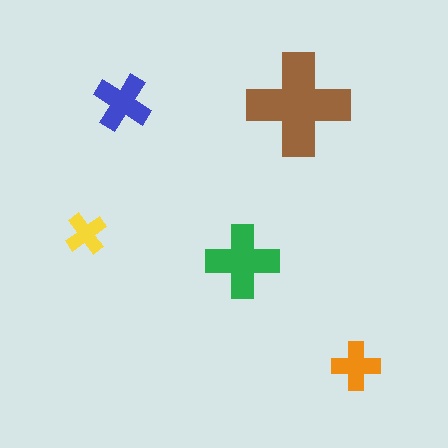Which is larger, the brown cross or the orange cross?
The brown one.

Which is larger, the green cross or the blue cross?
The green one.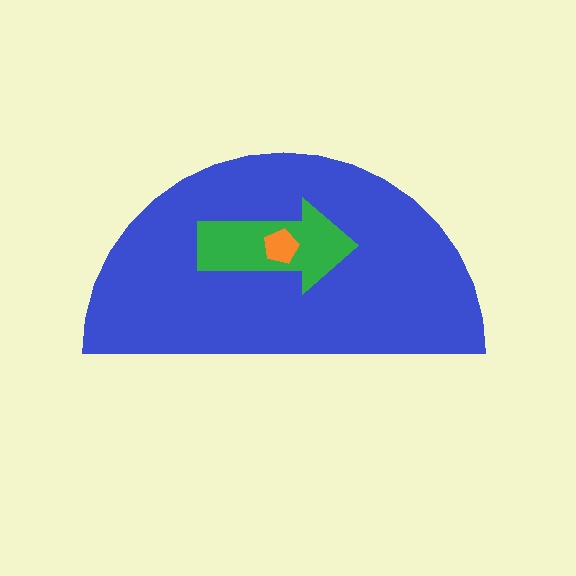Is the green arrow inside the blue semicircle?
Yes.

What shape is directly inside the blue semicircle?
The green arrow.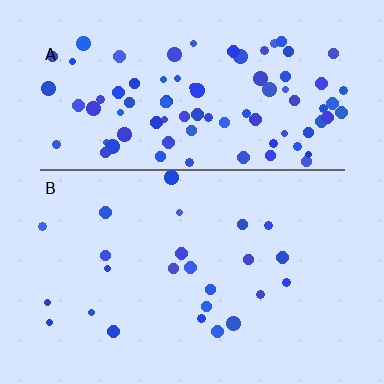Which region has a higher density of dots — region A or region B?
A (the top).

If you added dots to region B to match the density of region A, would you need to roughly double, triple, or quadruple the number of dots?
Approximately quadruple.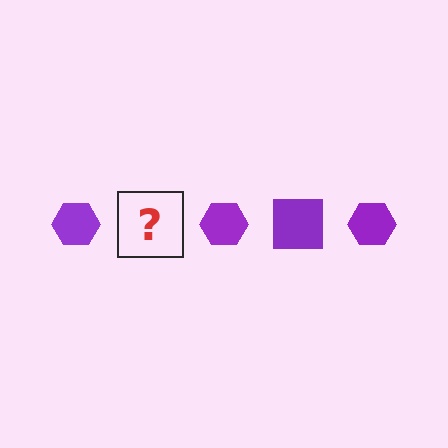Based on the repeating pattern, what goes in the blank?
The blank should be a purple square.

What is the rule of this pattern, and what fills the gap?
The rule is that the pattern cycles through hexagon, square shapes in purple. The gap should be filled with a purple square.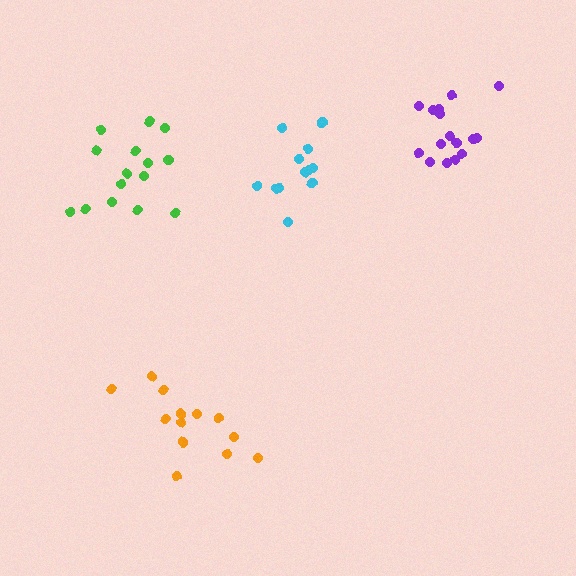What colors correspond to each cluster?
The clusters are colored: purple, green, cyan, orange.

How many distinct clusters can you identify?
There are 4 distinct clusters.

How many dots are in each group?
Group 1: 16 dots, Group 2: 15 dots, Group 3: 12 dots, Group 4: 13 dots (56 total).